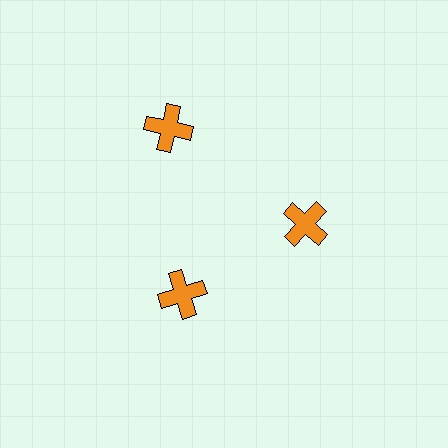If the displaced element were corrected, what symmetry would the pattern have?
It would have 3-fold rotational symmetry — the pattern would map onto itself every 120 degrees.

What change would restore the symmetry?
The symmetry would be restored by moving it inward, back onto the ring so that all 3 crosses sit at equal angles and equal distance from the center.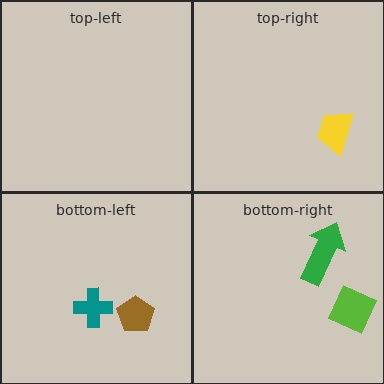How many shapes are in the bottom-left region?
2.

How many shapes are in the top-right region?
1.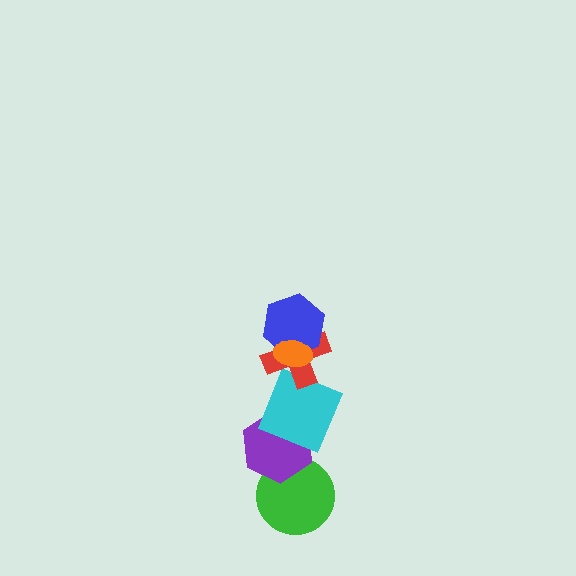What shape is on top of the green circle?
The purple hexagon is on top of the green circle.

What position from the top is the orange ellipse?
The orange ellipse is 1st from the top.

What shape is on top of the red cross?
The blue hexagon is on top of the red cross.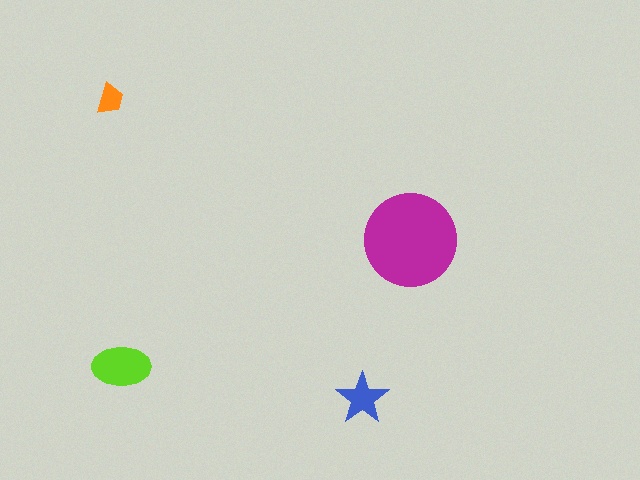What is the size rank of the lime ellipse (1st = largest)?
2nd.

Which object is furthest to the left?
The orange trapezoid is leftmost.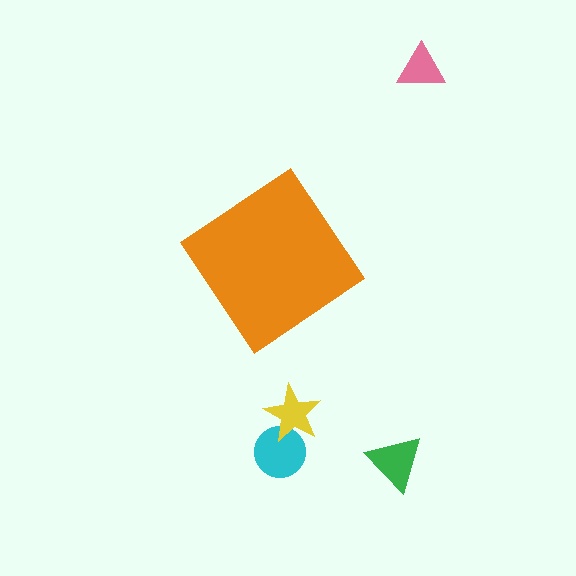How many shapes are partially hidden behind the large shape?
0 shapes are partially hidden.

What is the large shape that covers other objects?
An orange diamond.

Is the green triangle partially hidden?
No, the green triangle is fully visible.